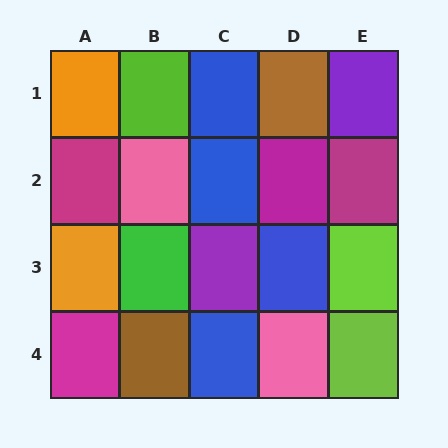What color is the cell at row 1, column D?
Brown.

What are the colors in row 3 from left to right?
Orange, green, purple, blue, lime.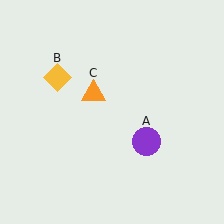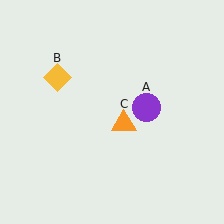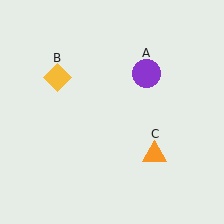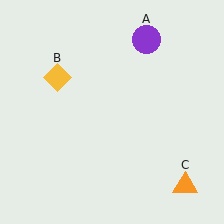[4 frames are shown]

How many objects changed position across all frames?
2 objects changed position: purple circle (object A), orange triangle (object C).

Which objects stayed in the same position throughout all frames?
Yellow diamond (object B) remained stationary.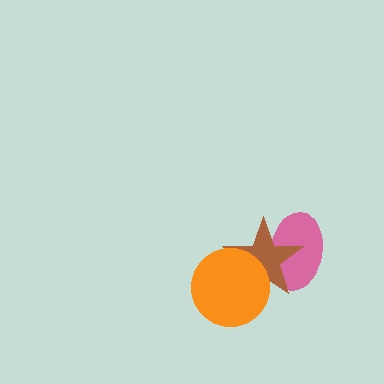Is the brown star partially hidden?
Yes, it is partially covered by another shape.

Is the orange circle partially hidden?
No, no other shape covers it.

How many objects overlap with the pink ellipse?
1 object overlaps with the pink ellipse.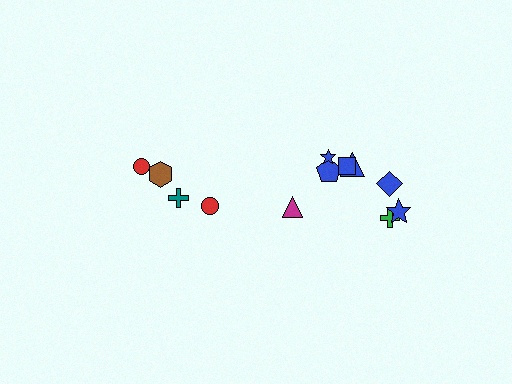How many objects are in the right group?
There are 8 objects.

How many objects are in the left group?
There are 4 objects.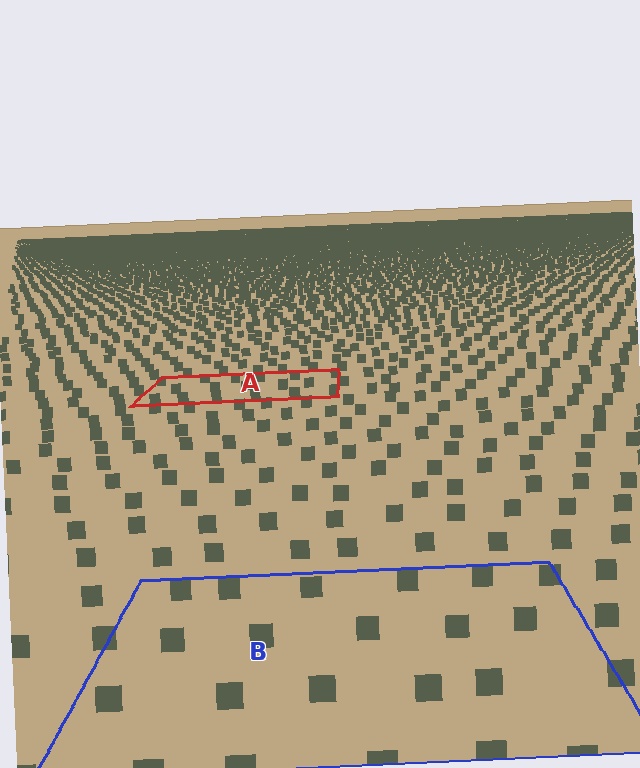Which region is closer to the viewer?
Region B is closer. The texture elements there are larger and more spread out.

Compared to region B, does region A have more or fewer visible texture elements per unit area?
Region A has more texture elements per unit area — they are packed more densely because it is farther away.